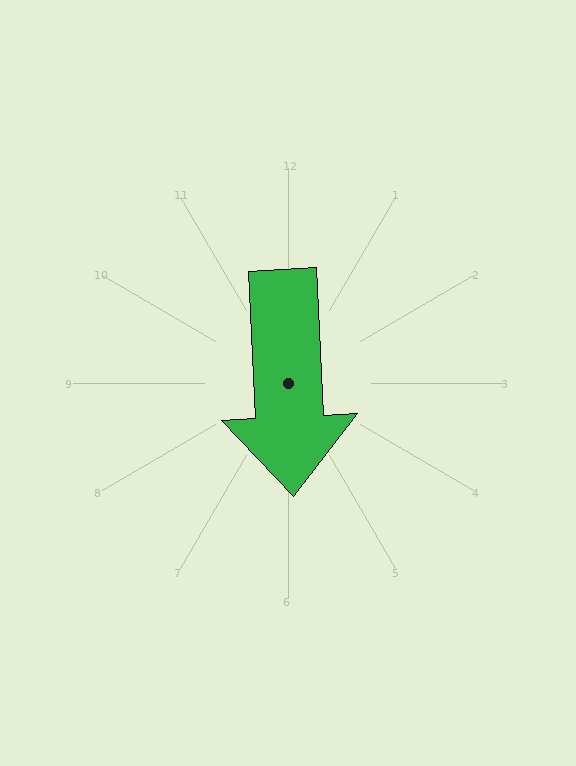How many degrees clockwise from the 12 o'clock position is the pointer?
Approximately 177 degrees.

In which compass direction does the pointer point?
South.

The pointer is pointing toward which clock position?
Roughly 6 o'clock.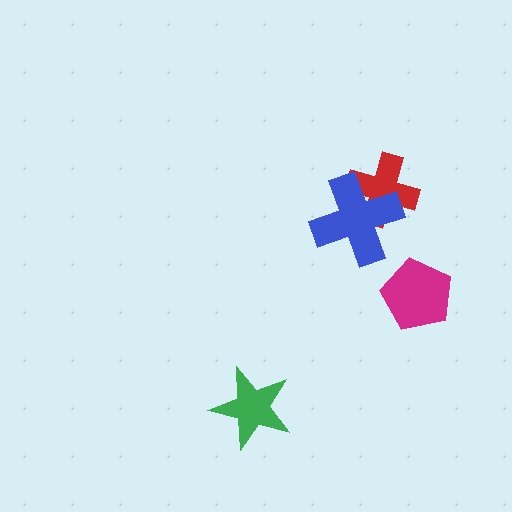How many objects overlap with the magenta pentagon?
0 objects overlap with the magenta pentagon.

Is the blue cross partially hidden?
No, no other shape covers it.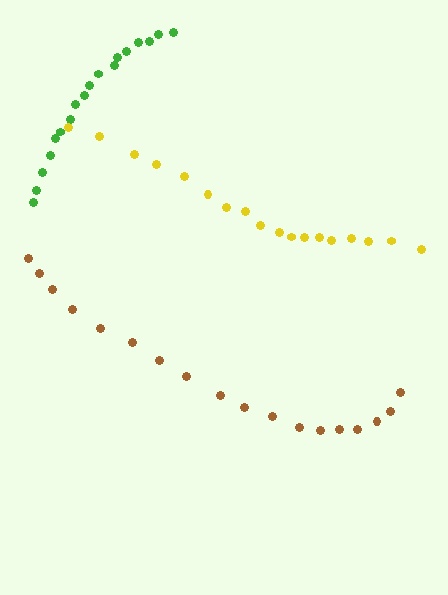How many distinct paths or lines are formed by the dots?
There are 3 distinct paths.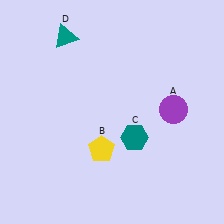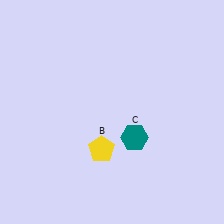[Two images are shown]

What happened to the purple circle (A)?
The purple circle (A) was removed in Image 2. It was in the top-right area of Image 1.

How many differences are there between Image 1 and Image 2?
There are 2 differences between the two images.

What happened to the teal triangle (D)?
The teal triangle (D) was removed in Image 2. It was in the top-left area of Image 1.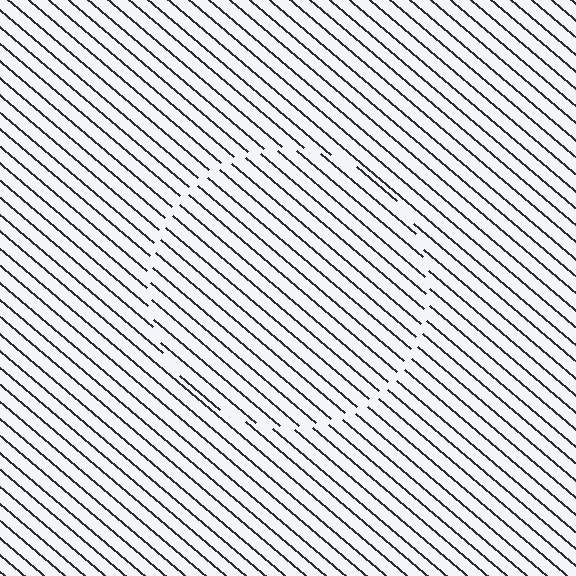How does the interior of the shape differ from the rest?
The interior of the shape contains the same grating, shifted by half a period — the contour is defined by the phase discontinuity where line-ends from the inner and outer gratings abut.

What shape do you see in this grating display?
An illusory circle. The interior of the shape contains the same grating, shifted by half a period — the contour is defined by the phase discontinuity where line-ends from the inner and outer gratings abut.